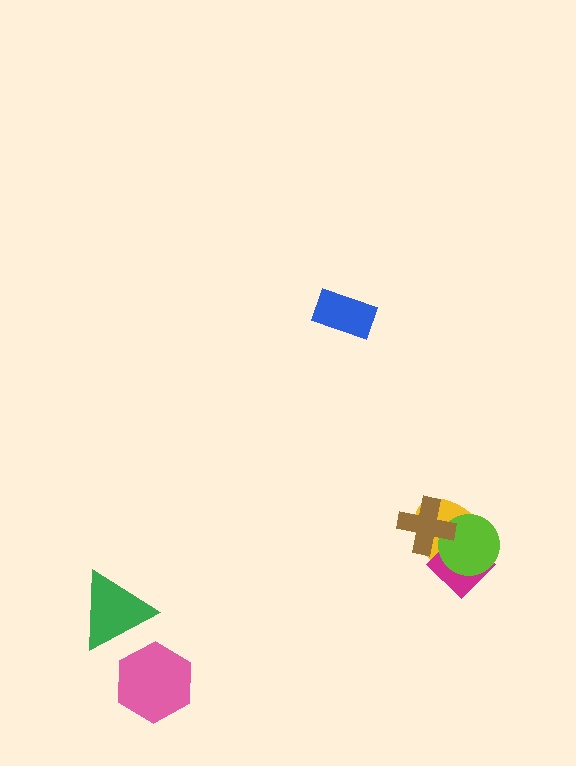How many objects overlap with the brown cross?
3 objects overlap with the brown cross.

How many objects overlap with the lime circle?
3 objects overlap with the lime circle.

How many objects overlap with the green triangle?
0 objects overlap with the green triangle.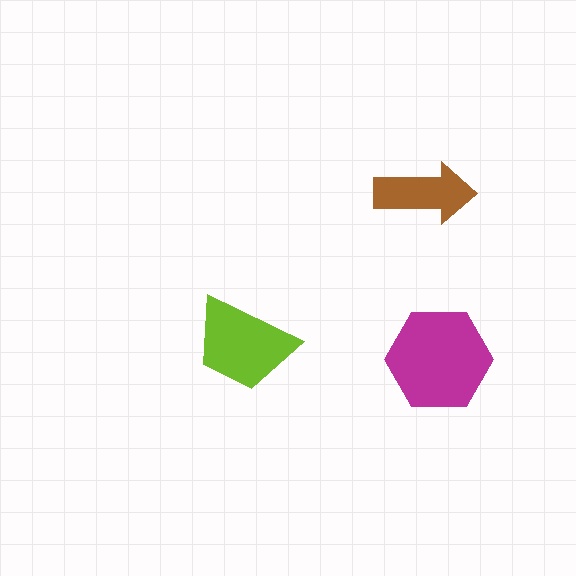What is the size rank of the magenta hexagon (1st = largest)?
1st.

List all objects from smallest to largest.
The brown arrow, the lime trapezoid, the magenta hexagon.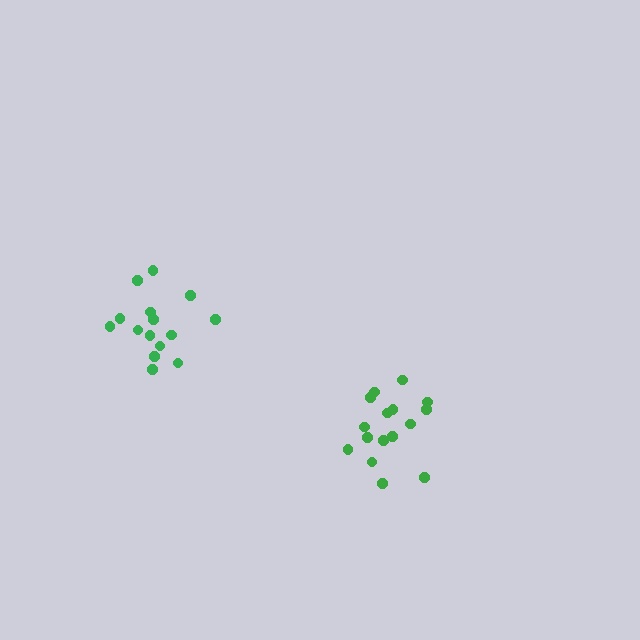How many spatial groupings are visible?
There are 2 spatial groupings.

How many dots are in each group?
Group 1: 15 dots, Group 2: 16 dots (31 total).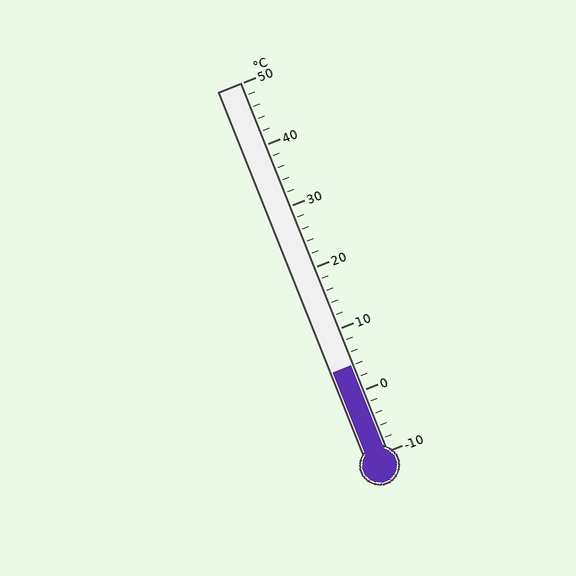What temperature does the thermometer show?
The thermometer shows approximately 4°C.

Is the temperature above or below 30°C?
The temperature is below 30°C.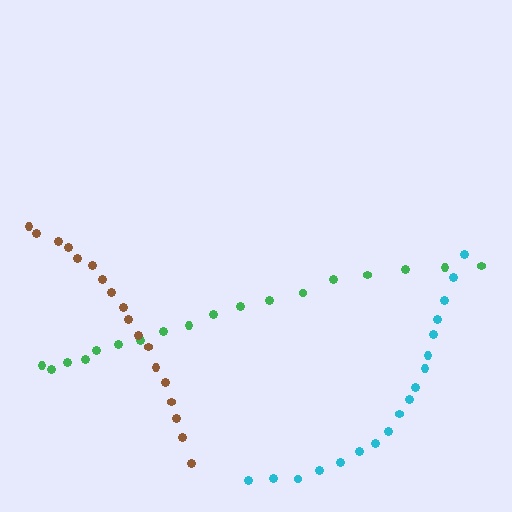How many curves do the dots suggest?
There are 3 distinct paths.